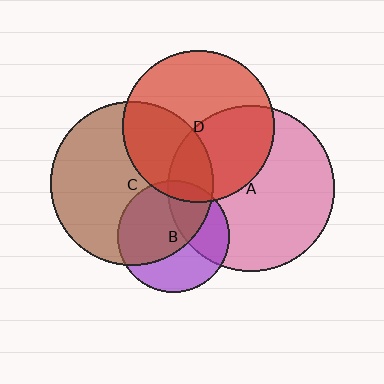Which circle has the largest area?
Circle A (pink).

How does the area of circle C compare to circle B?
Approximately 2.1 times.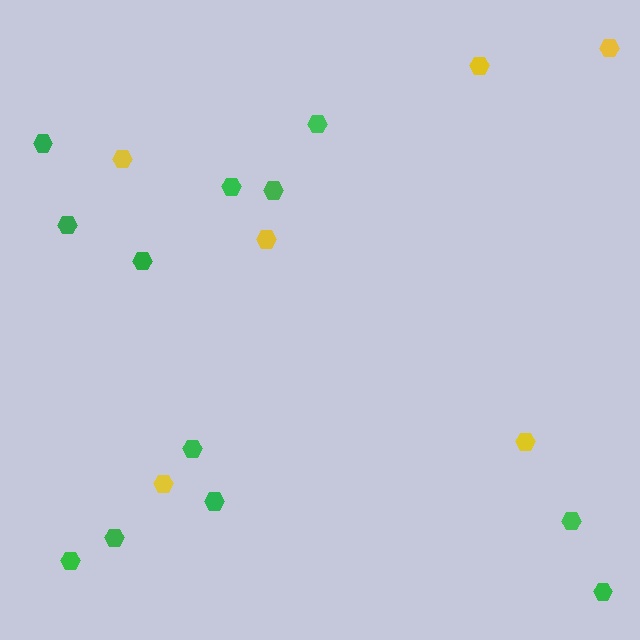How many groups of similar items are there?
There are 2 groups: one group of green hexagons (12) and one group of yellow hexagons (6).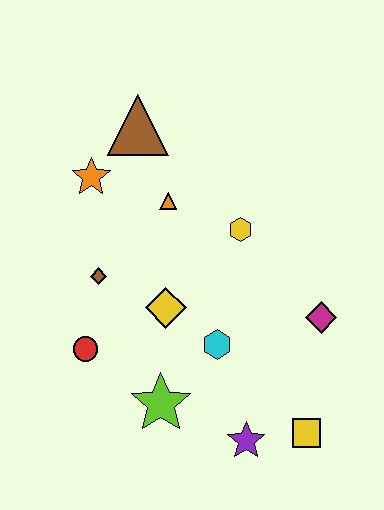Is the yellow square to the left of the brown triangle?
No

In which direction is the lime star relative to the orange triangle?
The lime star is below the orange triangle.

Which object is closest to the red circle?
The brown diamond is closest to the red circle.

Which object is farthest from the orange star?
The yellow square is farthest from the orange star.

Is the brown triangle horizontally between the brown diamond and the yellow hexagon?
Yes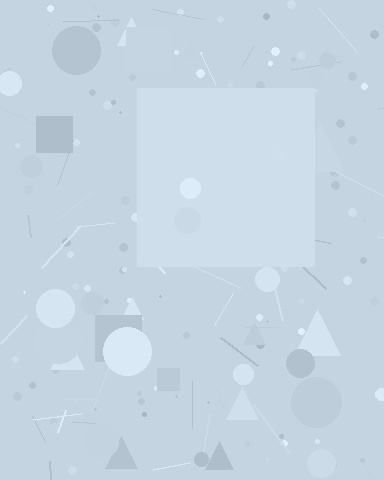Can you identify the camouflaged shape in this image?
The camouflaged shape is a square.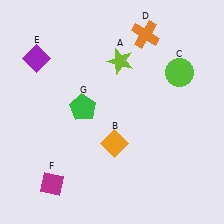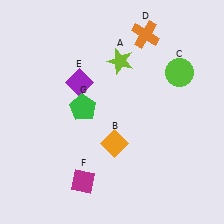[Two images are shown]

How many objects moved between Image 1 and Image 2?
2 objects moved between the two images.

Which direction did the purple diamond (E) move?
The purple diamond (E) moved right.